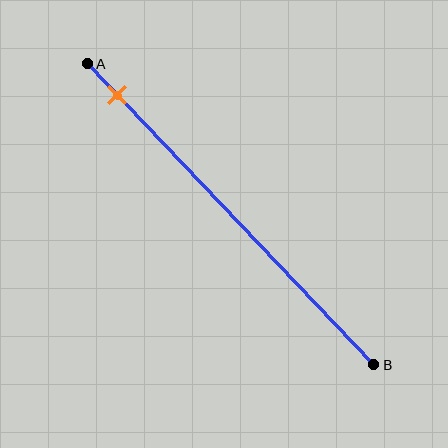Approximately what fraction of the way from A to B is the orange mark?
The orange mark is approximately 10% of the way from A to B.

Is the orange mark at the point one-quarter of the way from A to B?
No, the mark is at about 10% from A, not at the 25% one-quarter point.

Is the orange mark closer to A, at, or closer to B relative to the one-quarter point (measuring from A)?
The orange mark is closer to point A than the one-quarter point of segment AB.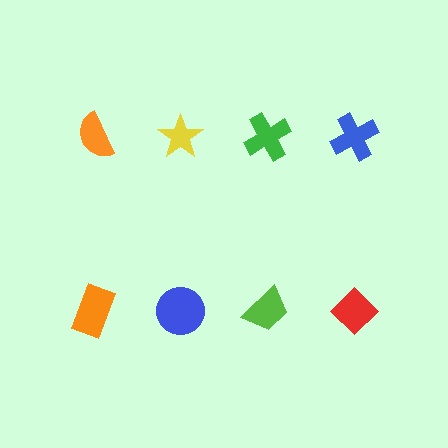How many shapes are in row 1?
4 shapes.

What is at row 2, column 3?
A lime trapezoid.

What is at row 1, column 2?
A yellow star.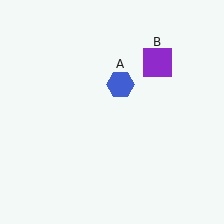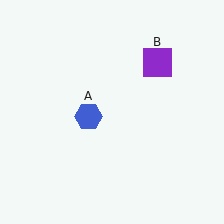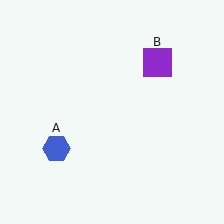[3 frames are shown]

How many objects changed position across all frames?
1 object changed position: blue hexagon (object A).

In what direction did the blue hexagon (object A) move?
The blue hexagon (object A) moved down and to the left.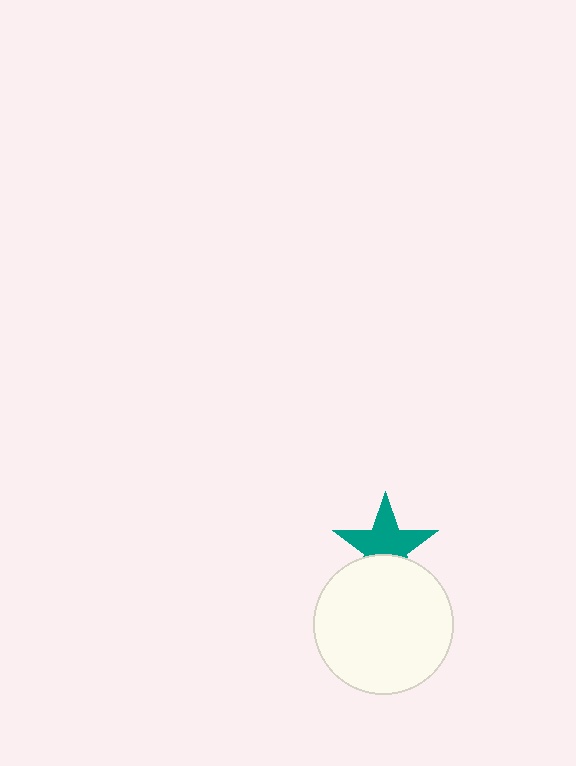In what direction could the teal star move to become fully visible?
The teal star could move up. That would shift it out from behind the white circle entirely.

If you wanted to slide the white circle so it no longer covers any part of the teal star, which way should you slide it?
Slide it down — that is the most direct way to separate the two shapes.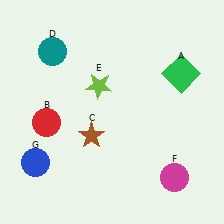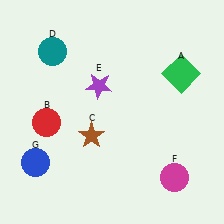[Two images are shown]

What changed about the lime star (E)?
In Image 1, E is lime. In Image 2, it changed to purple.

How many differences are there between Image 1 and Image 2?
There is 1 difference between the two images.